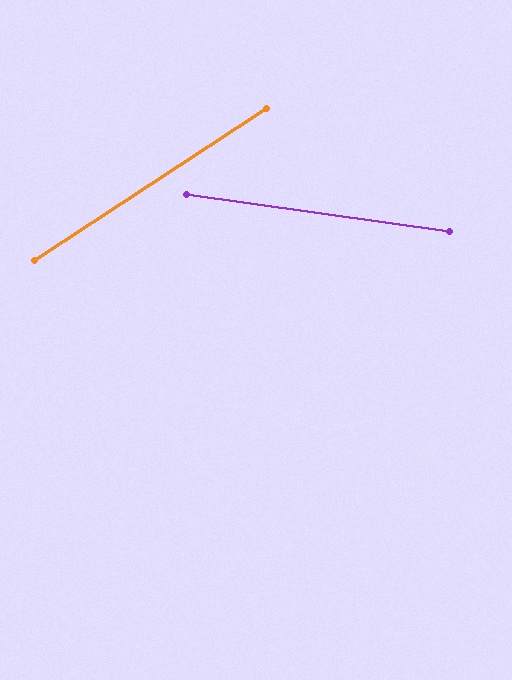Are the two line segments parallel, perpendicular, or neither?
Neither parallel nor perpendicular — they differ by about 41°.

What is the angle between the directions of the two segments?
Approximately 41 degrees.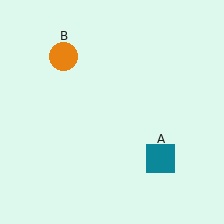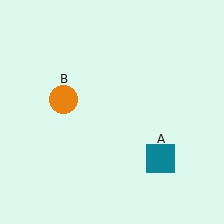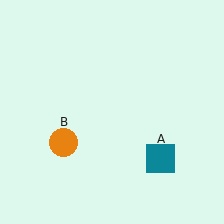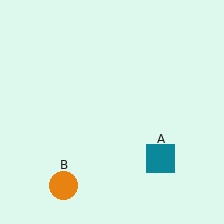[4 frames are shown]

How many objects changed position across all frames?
1 object changed position: orange circle (object B).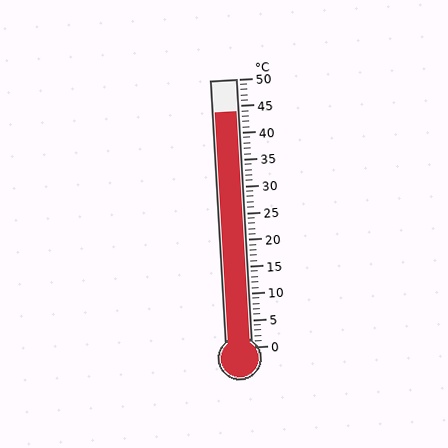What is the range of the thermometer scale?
The thermometer scale ranges from 0°C to 50°C.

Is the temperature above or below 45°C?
The temperature is below 45°C.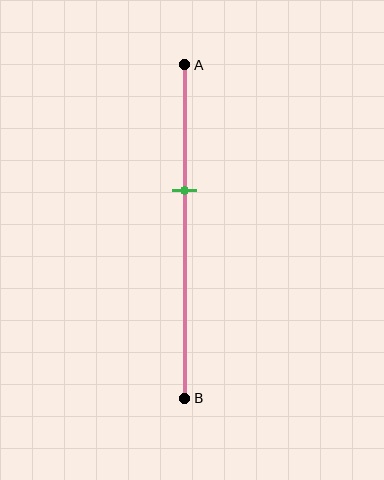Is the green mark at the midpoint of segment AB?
No, the mark is at about 40% from A, not at the 50% midpoint.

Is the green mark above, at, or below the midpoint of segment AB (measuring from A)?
The green mark is above the midpoint of segment AB.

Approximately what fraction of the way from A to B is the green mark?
The green mark is approximately 40% of the way from A to B.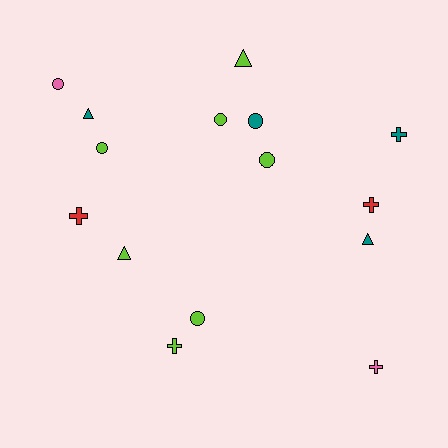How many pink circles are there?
There is 1 pink circle.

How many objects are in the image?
There are 15 objects.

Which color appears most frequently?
Lime, with 7 objects.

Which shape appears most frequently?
Circle, with 6 objects.